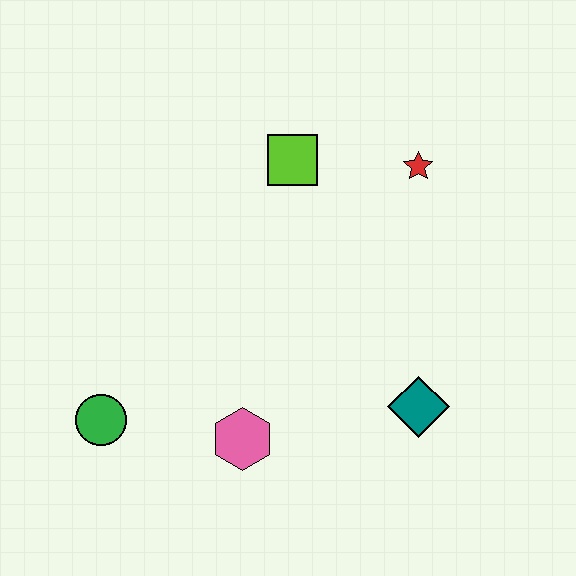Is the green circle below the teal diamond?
Yes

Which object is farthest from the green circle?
The red star is farthest from the green circle.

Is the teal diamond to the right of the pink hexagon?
Yes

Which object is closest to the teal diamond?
The pink hexagon is closest to the teal diamond.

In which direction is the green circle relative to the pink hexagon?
The green circle is to the left of the pink hexagon.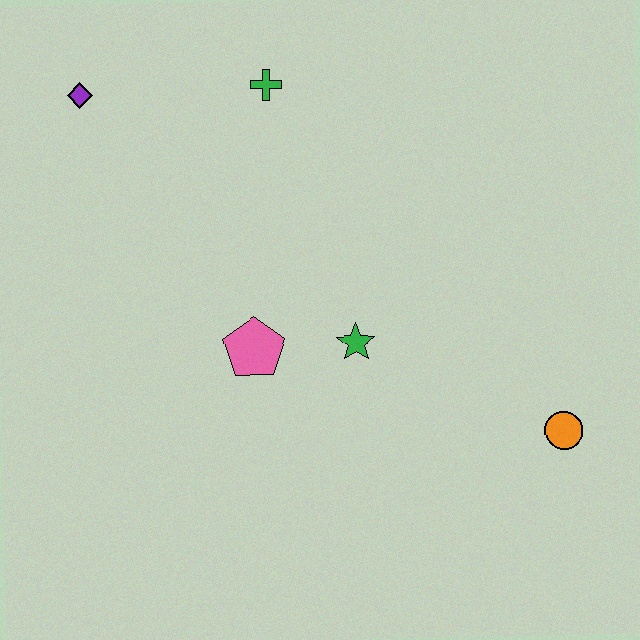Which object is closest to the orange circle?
The green star is closest to the orange circle.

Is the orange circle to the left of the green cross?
No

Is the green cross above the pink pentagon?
Yes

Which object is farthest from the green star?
The purple diamond is farthest from the green star.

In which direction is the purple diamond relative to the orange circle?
The purple diamond is to the left of the orange circle.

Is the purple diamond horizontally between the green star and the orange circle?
No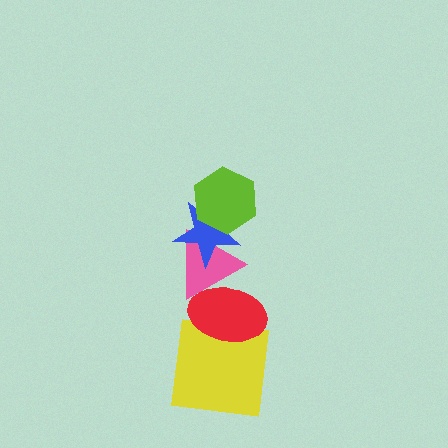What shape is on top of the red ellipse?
The pink triangle is on top of the red ellipse.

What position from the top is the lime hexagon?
The lime hexagon is 1st from the top.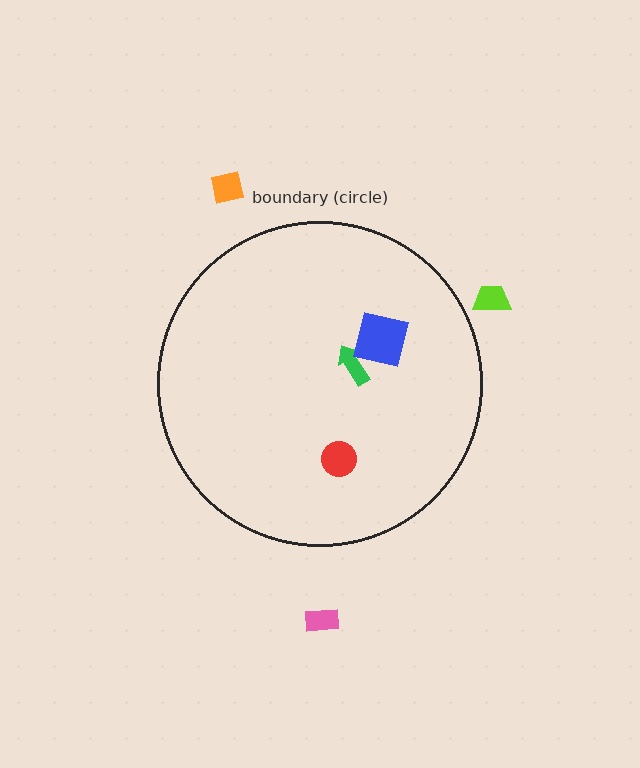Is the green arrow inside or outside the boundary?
Inside.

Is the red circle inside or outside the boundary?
Inside.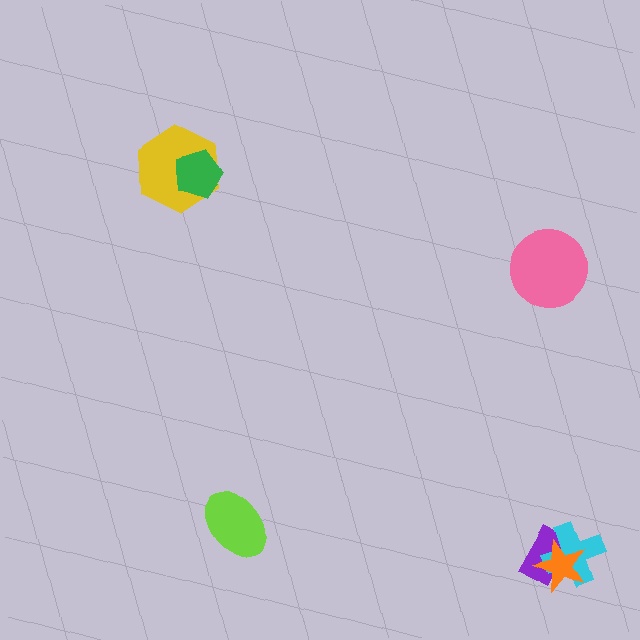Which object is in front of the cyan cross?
The orange star is in front of the cyan cross.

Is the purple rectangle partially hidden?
Yes, it is partially covered by another shape.